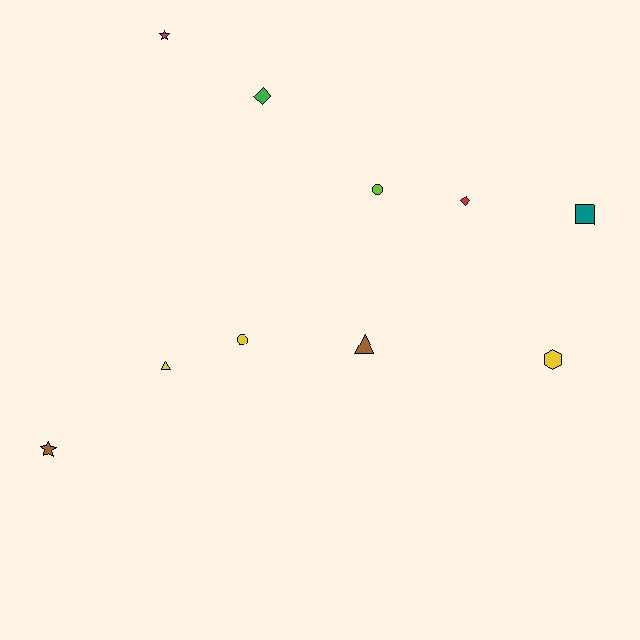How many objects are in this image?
There are 10 objects.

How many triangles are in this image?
There are 2 triangles.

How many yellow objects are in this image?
There are 3 yellow objects.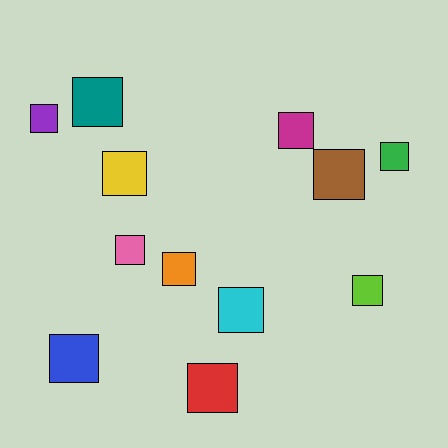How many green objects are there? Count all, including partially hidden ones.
There is 1 green object.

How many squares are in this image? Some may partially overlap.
There are 12 squares.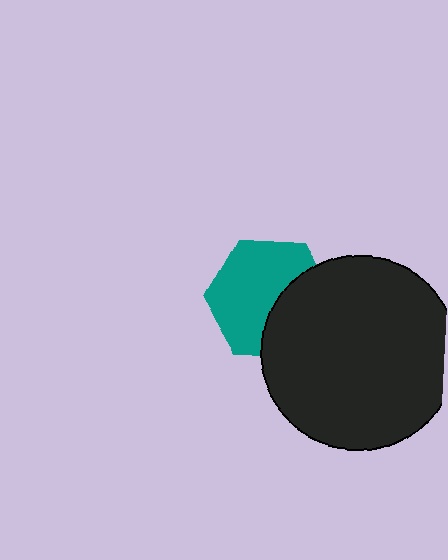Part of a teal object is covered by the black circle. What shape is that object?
It is a hexagon.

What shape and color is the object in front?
The object in front is a black circle.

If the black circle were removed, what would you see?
You would see the complete teal hexagon.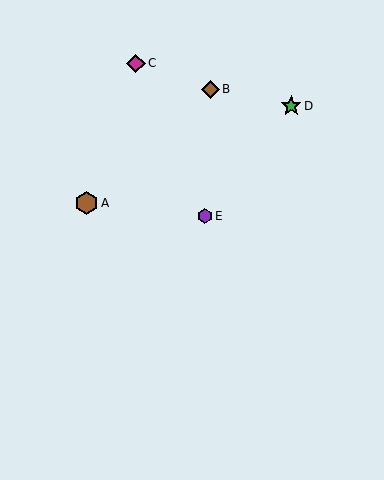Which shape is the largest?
The brown hexagon (labeled A) is the largest.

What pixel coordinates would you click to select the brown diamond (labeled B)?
Click at (210, 89) to select the brown diamond B.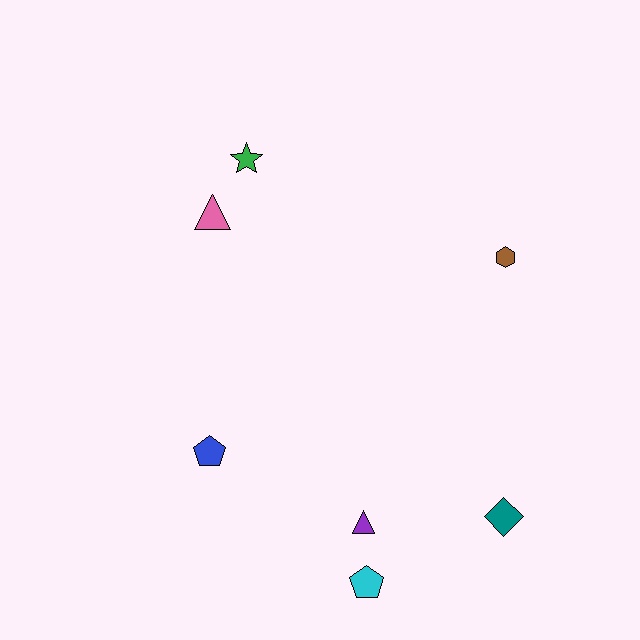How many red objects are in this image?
There are no red objects.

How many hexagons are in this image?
There is 1 hexagon.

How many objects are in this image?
There are 7 objects.